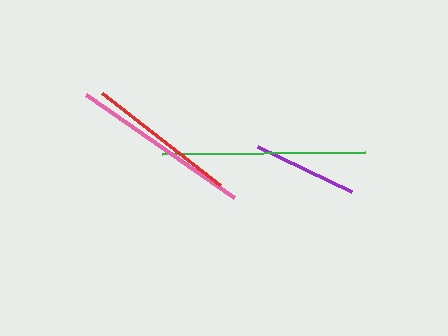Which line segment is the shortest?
The purple line is the shortest at approximately 103 pixels.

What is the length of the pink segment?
The pink segment is approximately 180 pixels long.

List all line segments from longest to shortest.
From longest to shortest: green, pink, red, purple.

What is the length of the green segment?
The green segment is approximately 203 pixels long.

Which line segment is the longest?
The green line is the longest at approximately 203 pixels.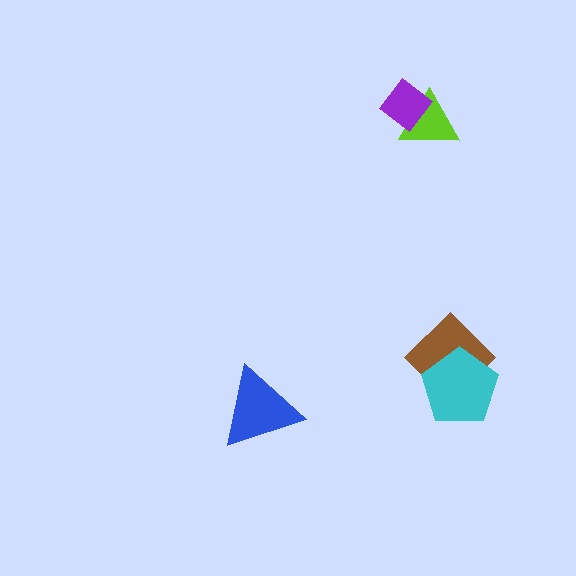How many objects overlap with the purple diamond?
1 object overlaps with the purple diamond.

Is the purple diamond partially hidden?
No, no other shape covers it.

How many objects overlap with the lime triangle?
1 object overlaps with the lime triangle.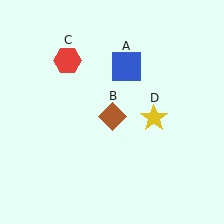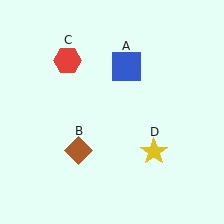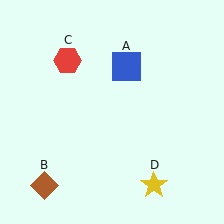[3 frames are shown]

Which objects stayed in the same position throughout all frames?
Blue square (object A) and red hexagon (object C) remained stationary.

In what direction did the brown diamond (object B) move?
The brown diamond (object B) moved down and to the left.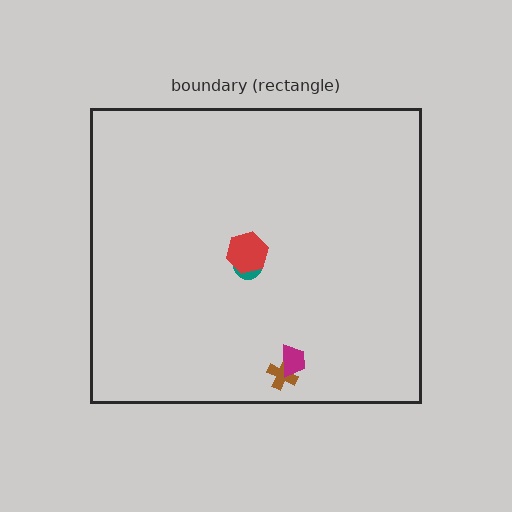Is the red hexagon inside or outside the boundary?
Inside.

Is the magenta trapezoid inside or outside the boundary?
Inside.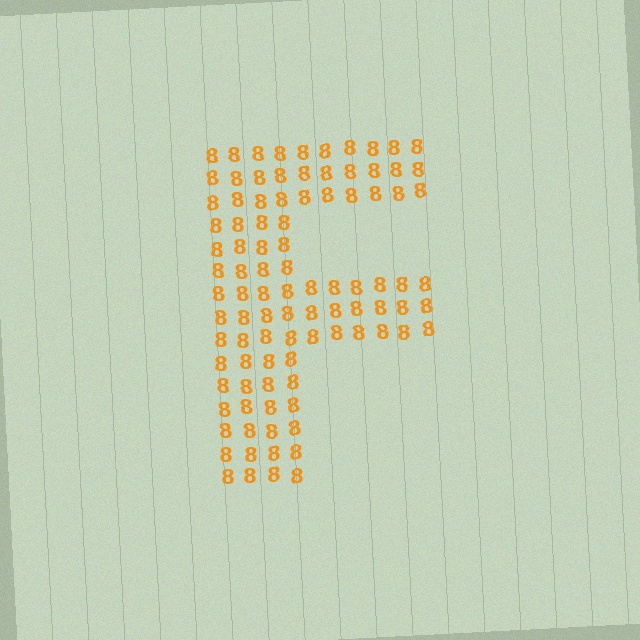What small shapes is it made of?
It is made of small digit 8's.